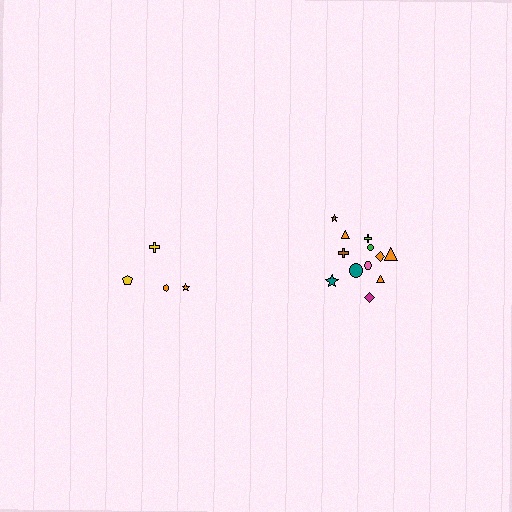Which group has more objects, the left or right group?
The right group.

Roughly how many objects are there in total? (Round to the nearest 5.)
Roughly 15 objects in total.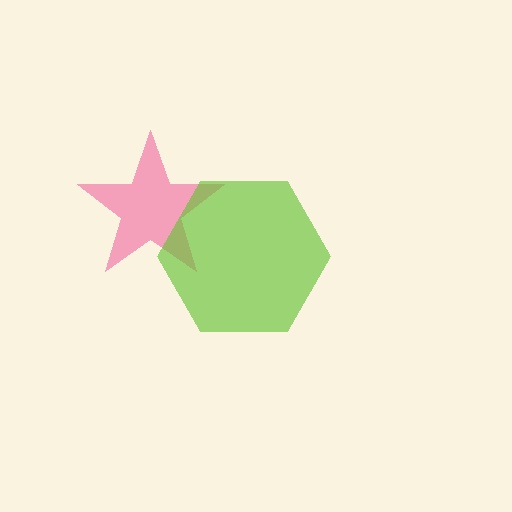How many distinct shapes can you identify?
There are 2 distinct shapes: a pink star, a lime hexagon.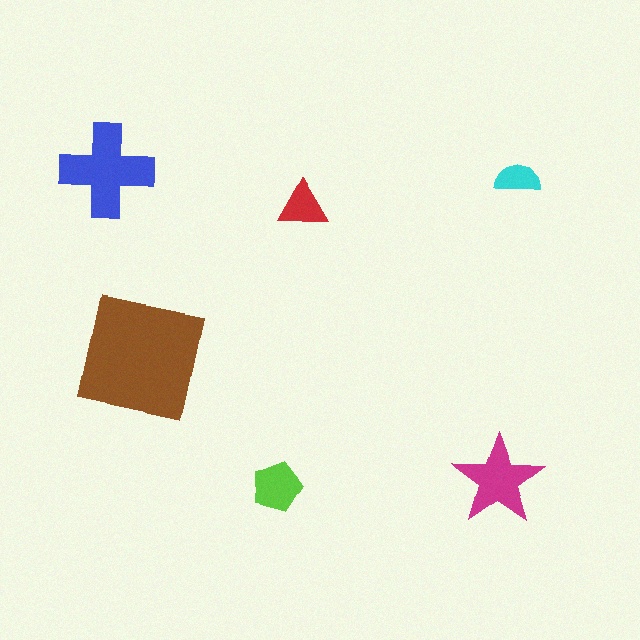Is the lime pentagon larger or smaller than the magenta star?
Smaller.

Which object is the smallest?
The cyan semicircle.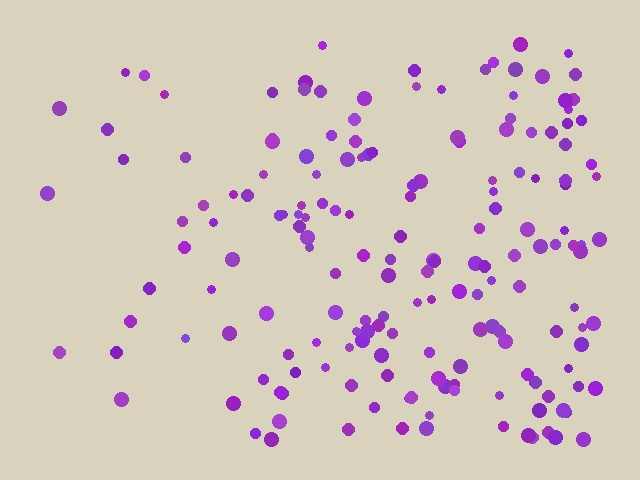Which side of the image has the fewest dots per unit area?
The left.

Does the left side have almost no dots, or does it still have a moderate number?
Still a moderate number, just noticeably fewer than the right.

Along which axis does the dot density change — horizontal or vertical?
Horizontal.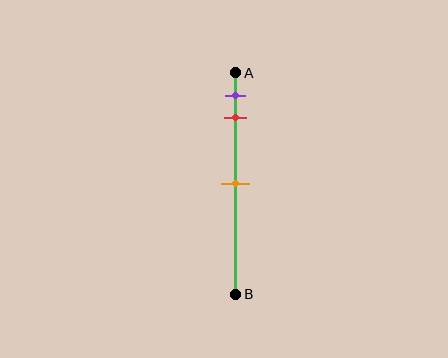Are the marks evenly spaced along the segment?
No, the marks are not evenly spaced.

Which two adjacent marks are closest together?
The purple and red marks are the closest adjacent pair.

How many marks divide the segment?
There are 3 marks dividing the segment.